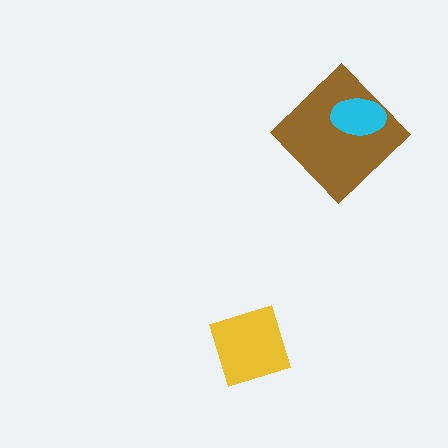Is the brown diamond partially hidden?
Yes, it is partially covered by another shape.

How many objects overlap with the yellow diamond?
0 objects overlap with the yellow diamond.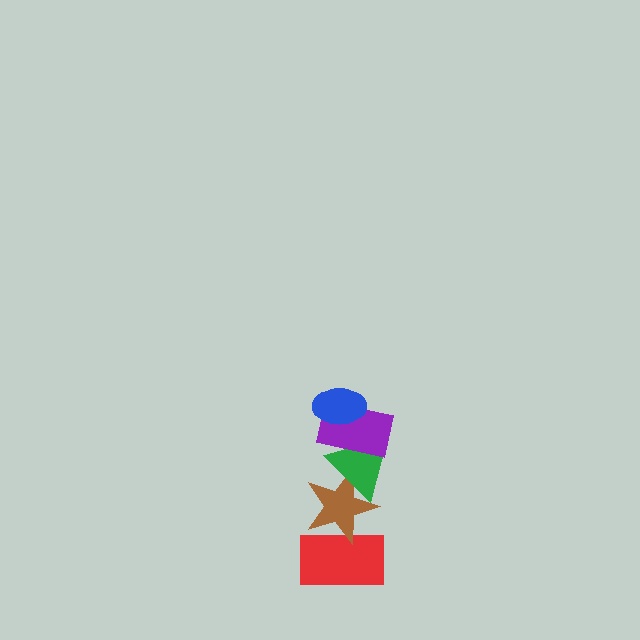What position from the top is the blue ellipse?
The blue ellipse is 1st from the top.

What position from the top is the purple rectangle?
The purple rectangle is 2nd from the top.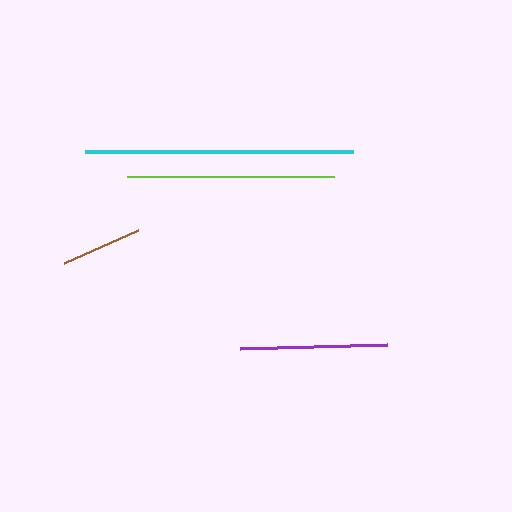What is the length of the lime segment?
The lime segment is approximately 207 pixels long.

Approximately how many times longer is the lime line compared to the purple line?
The lime line is approximately 1.4 times the length of the purple line.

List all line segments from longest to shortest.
From longest to shortest: cyan, lime, purple, brown.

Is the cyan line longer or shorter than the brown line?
The cyan line is longer than the brown line.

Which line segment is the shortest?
The brown line is the shortest at approximately 81 pixels.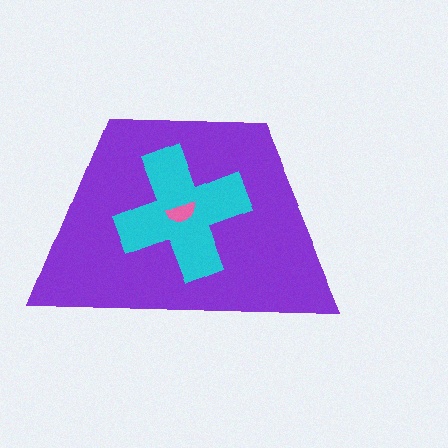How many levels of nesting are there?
3.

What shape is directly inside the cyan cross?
The pink semicircle.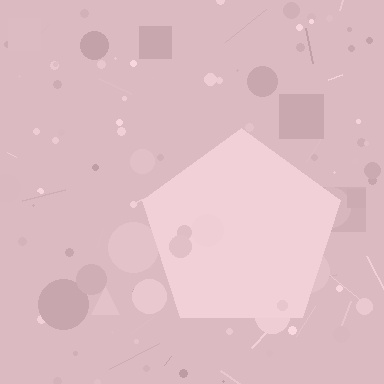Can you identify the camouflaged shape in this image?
The camouflaged shape is a pentagon.